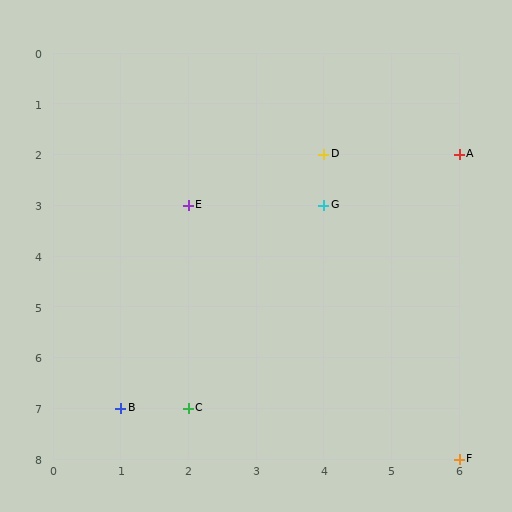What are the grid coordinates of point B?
Point B is at grid coordinates (1, 7).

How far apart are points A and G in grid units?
Points A and G are 2 columns and 1 row apart (about 2.2 grid units diagonally).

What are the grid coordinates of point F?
Point F is at grid coordinates (6, 8).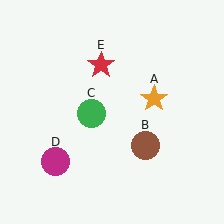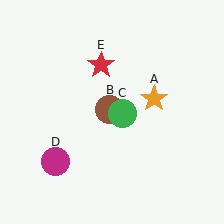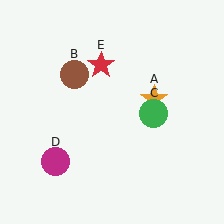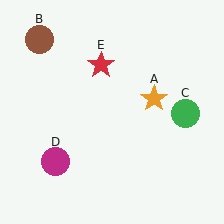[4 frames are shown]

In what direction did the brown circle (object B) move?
The brown circle (object B) moved up and to the left.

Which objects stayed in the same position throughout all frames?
Orange star (object A) and magenta circle (object D) and red star (object E) remained stationary.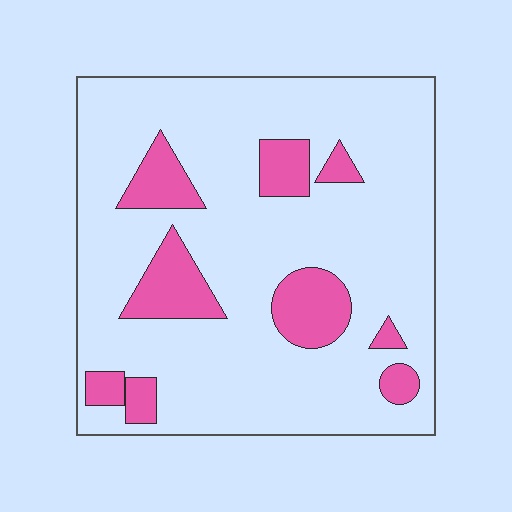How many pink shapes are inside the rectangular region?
9.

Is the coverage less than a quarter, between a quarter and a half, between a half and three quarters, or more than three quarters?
Less than a quarter.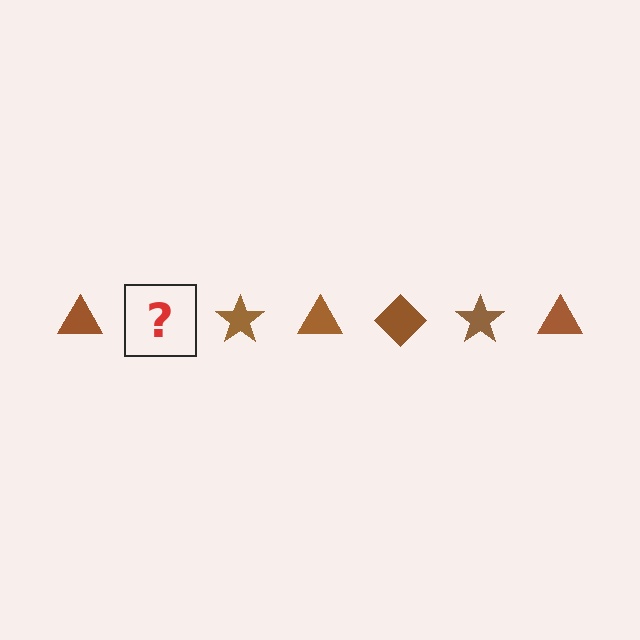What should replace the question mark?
The question mark should be replaced with a brown diamond.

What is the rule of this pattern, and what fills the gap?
The rule is that the pattern cycles through triangle, diamond, star shapes in brown. The gap should be filled with a brown diamond.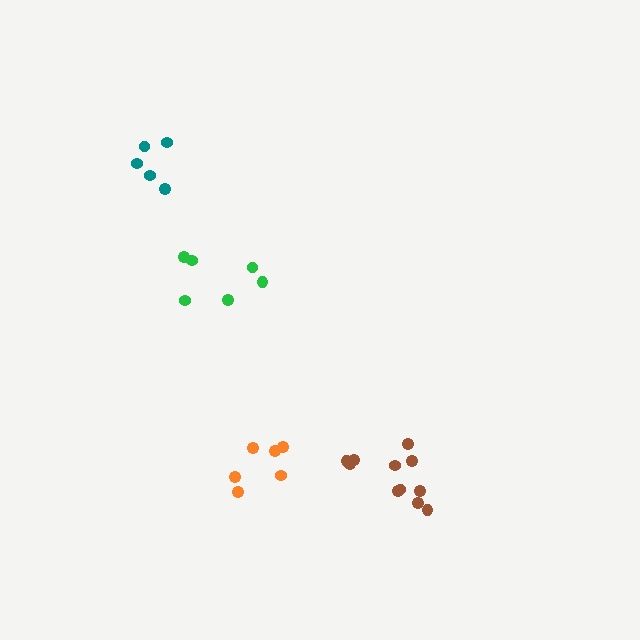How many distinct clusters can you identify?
There are 4 distinct clusters.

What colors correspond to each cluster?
The clusters are colored: brown, green, teal, orange.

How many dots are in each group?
Group 1: 11 dots, Group 2: 6 dots, Group 3: 5 dots, Group 4: 6 dots (28 total).